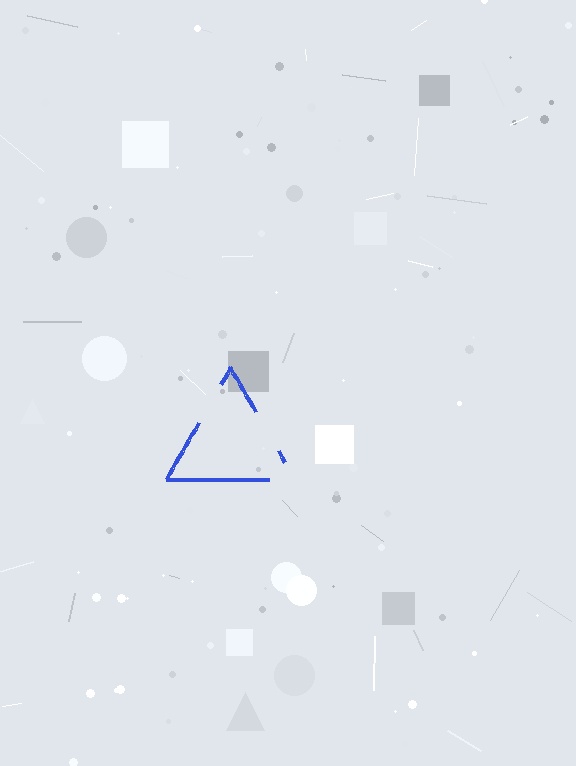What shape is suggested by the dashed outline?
The dashed outline suggests a triangle.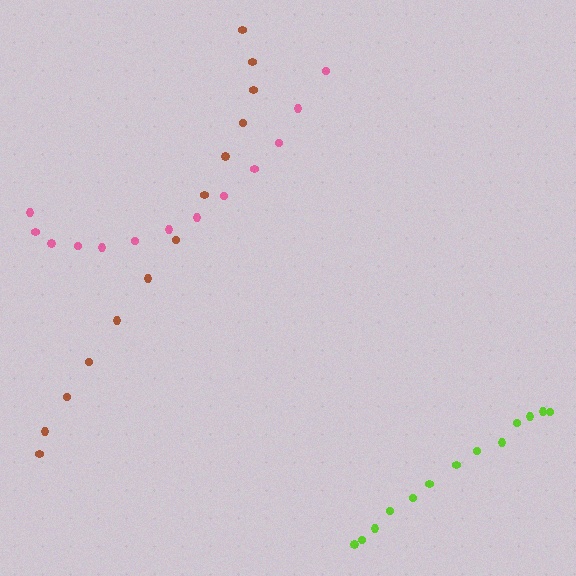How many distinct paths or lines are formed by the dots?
There are 3 distinct paths.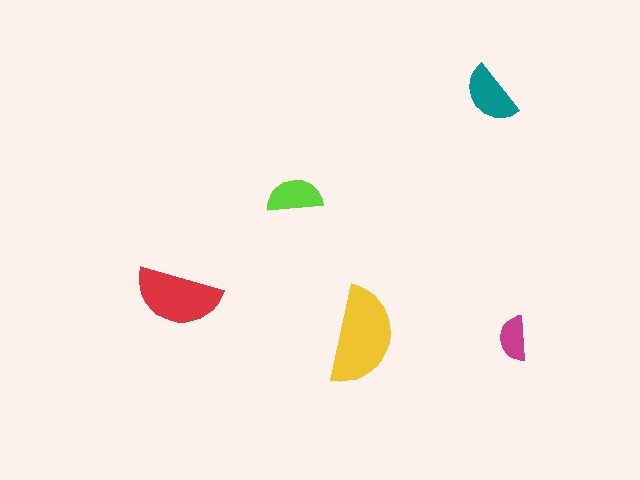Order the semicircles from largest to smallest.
the yellow one, the red one, the teal one, the lime one, the magenta one.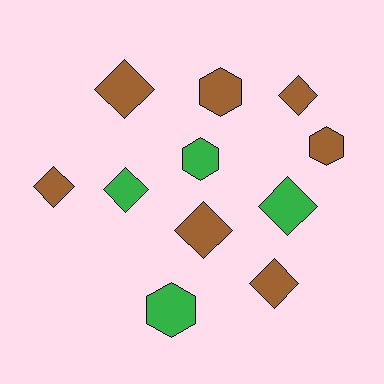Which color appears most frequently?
Brown, with 7 objects.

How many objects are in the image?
There are 11 objects.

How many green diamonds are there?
There are 2 green diamonds.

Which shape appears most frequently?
Diamond, with 7 objects.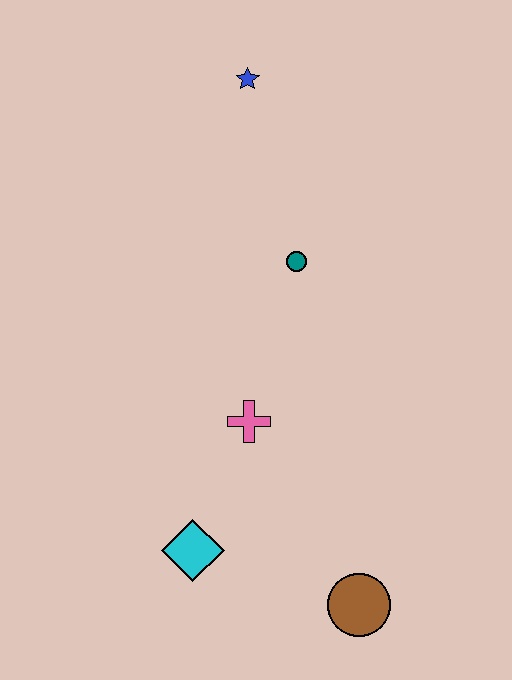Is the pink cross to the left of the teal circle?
Yes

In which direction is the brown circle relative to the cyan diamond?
The brown circle is to the right of the cyan diamond.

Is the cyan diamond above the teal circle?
No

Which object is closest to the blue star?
The teal circle is closest to the blue star.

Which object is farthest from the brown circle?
The blue star is farthest from the brown circle.